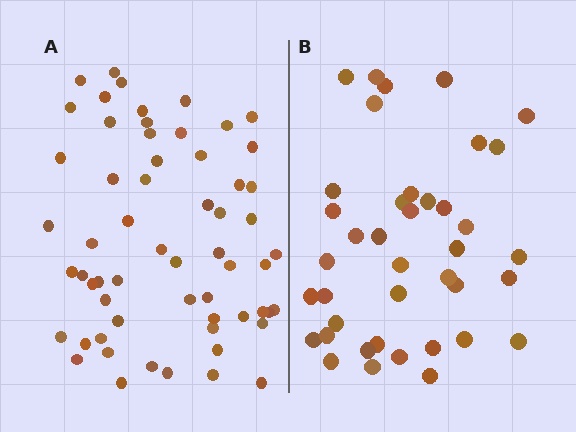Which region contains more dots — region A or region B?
Region A (the left region) has more dots.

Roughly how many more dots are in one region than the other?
Region A has approximately 20 more dots than region B.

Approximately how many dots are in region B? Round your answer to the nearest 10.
About 40 dots.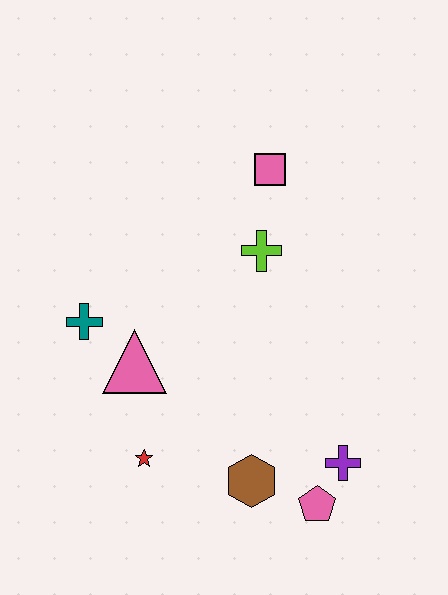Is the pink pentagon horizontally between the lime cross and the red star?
No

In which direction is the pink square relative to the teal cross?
The pink square is to the right of the teal cross.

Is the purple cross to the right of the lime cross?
Yes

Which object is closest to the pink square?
The lime cross is closest to the pink square.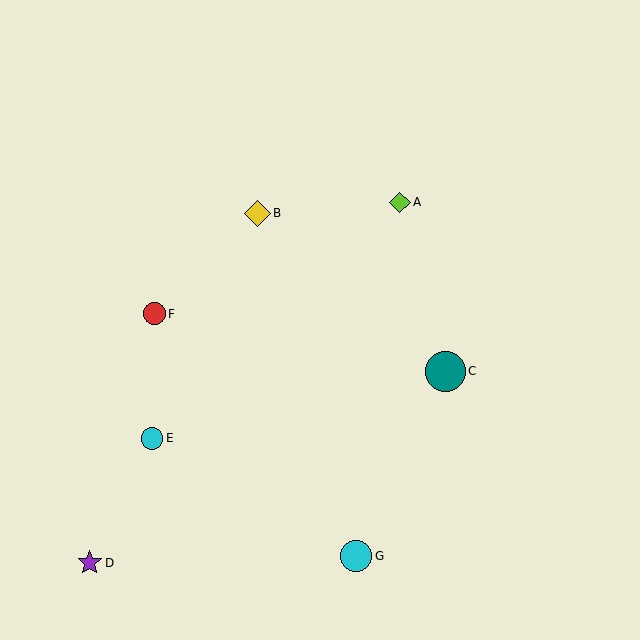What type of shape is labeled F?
Shape F is a red circle.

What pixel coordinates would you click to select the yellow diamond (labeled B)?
Click at (257, 213) to select the yellow diamond B.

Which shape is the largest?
The teal circle (labeled C) is the largest.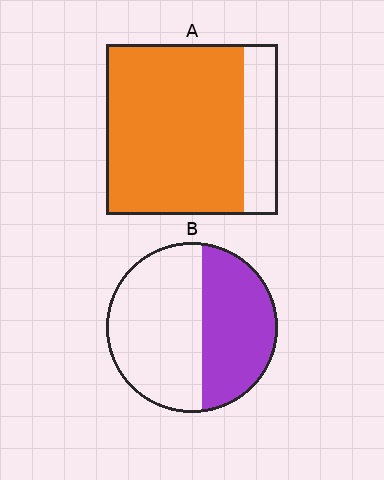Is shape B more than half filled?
No.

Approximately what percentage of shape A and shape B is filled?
A is approximately 80% and B is approximately 45%.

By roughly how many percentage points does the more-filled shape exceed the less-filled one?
By roughly 40 percentage points (A over B).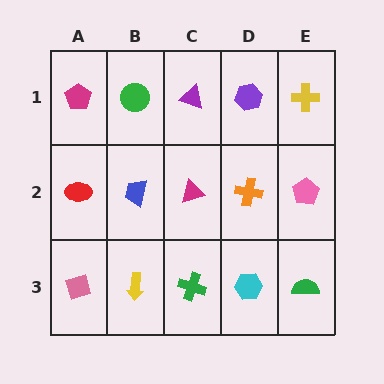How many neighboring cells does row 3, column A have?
2.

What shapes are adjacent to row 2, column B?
A green circle (row 1, column B), a yellow arrow (row 3, column B), a red ellipse (row 2, column A), a magenta triangle (row 2, column C).